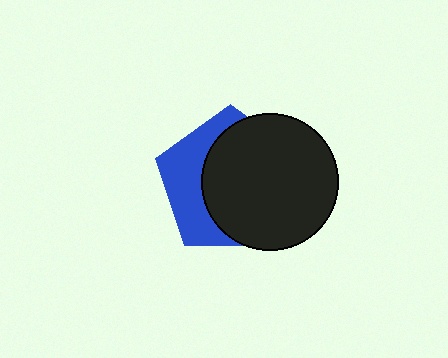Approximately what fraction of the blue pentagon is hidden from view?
Roughly 64% of the blue pentagon is hidden behind the black circle.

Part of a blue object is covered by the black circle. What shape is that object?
It is a pentagon.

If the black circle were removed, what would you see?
You would see the complete blue pentagon.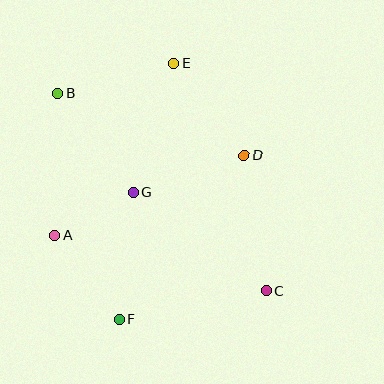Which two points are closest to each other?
Points A and G are closest to each other.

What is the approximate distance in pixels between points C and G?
The distance between C and G is approximately 165 pixels.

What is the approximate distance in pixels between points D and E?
The distance between D and E is approximately 116 pixels.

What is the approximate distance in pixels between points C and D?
The distance between C and D is approximately 137 pixels.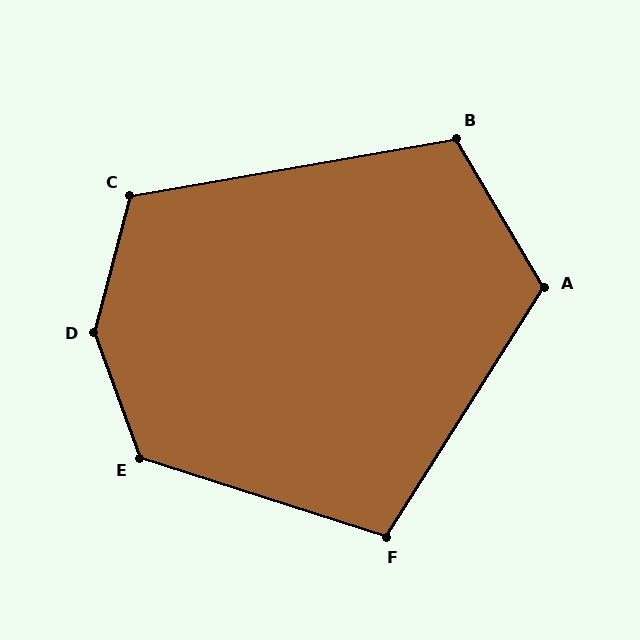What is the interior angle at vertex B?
Approximately 111 degrees (obtuse).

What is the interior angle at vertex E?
Approximately 128 degrees (obtuse).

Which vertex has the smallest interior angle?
F, at approximately 105 degrees.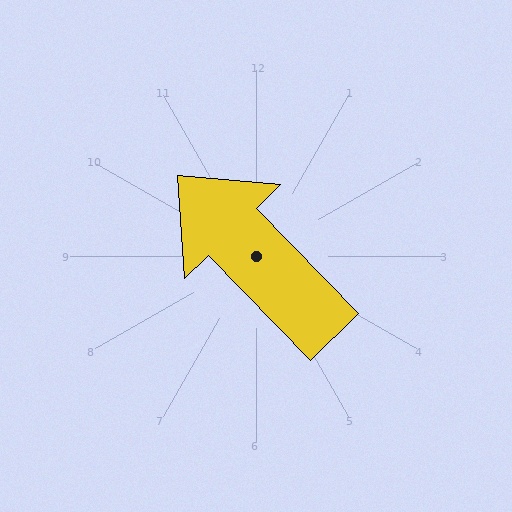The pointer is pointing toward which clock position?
Roughly 11 o'clock.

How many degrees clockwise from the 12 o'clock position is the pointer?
Approximately 316 degrees.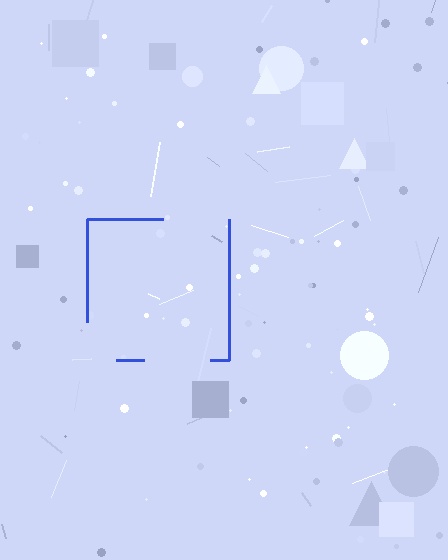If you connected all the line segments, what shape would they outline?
They would outline a square.